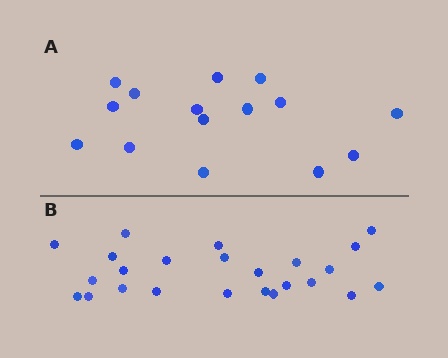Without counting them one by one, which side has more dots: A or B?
Region B (the bottom region) has more dots.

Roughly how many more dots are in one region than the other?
Region B has roughly 8 or so more dots than region A.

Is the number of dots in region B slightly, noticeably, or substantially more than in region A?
Region B has substantially more. The ratio is roughly 1.6 to 1.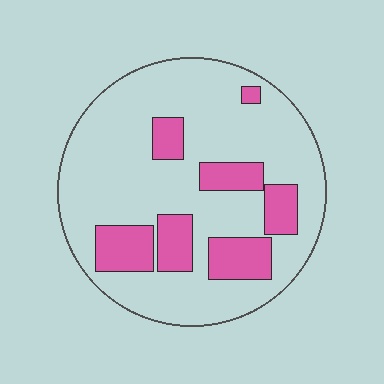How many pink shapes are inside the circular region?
7.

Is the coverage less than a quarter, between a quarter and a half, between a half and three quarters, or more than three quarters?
Less than a quarter.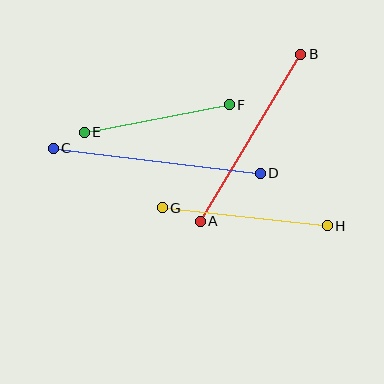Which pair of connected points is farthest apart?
Points C and D are farthest apart.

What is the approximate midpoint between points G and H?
The midpoint is at approximately (245, 217) pixels.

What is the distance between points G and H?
The distance is approximately 166 pixels.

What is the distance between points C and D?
The distance is approximately 209 pixels.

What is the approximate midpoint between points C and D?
The midpoint is at approximately (157, 161) pixels.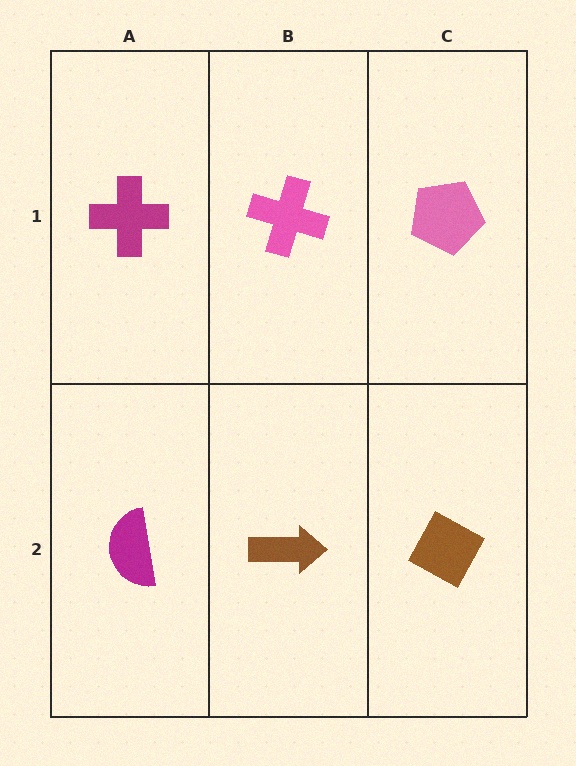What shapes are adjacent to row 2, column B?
A pink cross (row 1, column B), a magenta semicircle (row 2, column A), a brown diamond (row 2, column C).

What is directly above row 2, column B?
A pink cross.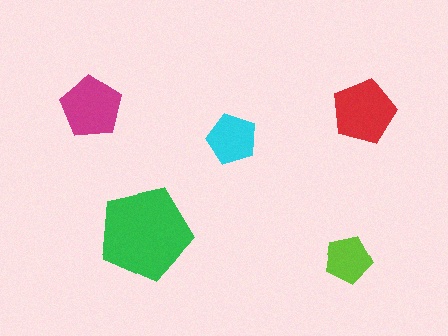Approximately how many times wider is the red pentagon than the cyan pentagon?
About 1.5 times wider.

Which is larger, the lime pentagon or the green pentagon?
The green one.